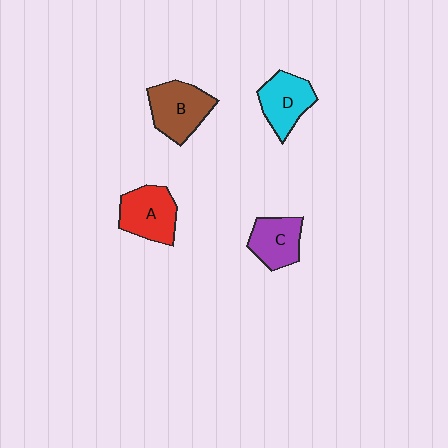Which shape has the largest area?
Shape B (brown).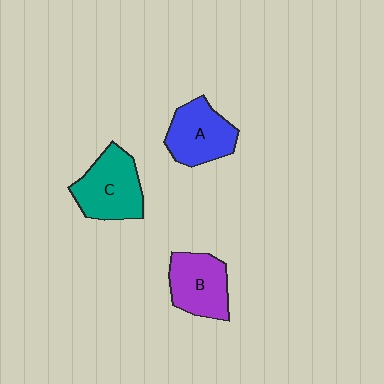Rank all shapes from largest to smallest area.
From largest to smallest: C (teal), A (blue), B (purple).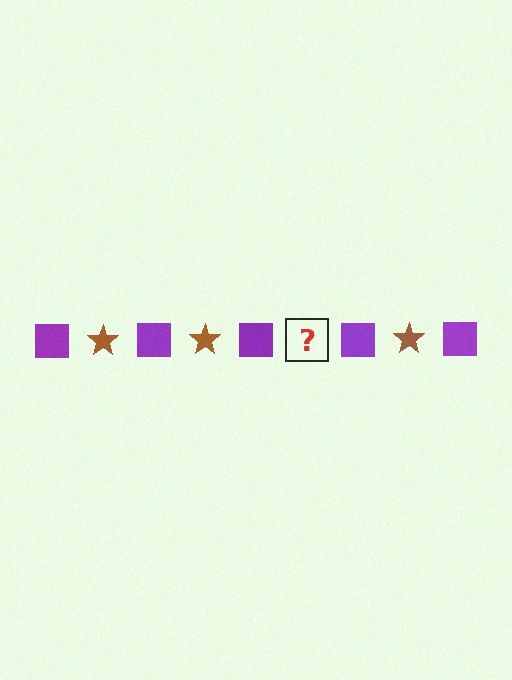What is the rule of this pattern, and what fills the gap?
The rule is that the pattern alternates between purple square and brown star. The gap should be filled with a brown star.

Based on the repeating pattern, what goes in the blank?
The blank should be a brown star.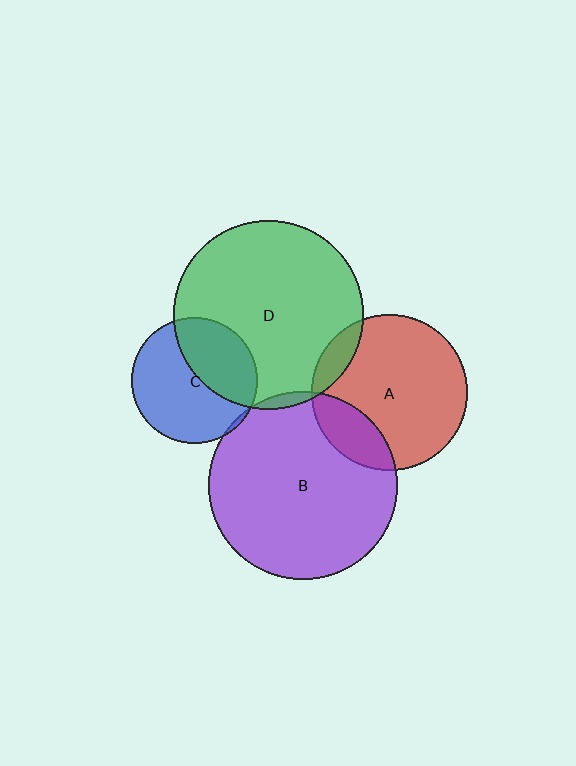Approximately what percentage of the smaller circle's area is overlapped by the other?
Approximately 40%.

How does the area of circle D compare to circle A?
Approximately 1.5 times.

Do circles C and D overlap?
Yes.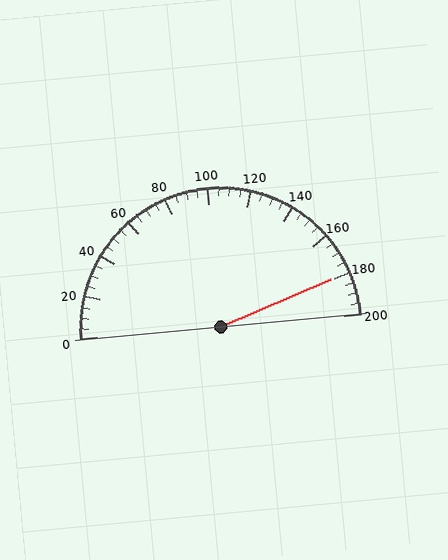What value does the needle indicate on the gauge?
The needle indicates approximately 180.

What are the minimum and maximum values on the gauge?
The gauge ranges from 0 to 200.